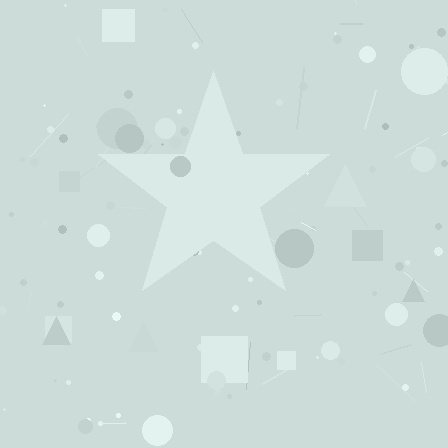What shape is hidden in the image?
A star is hidden in the image.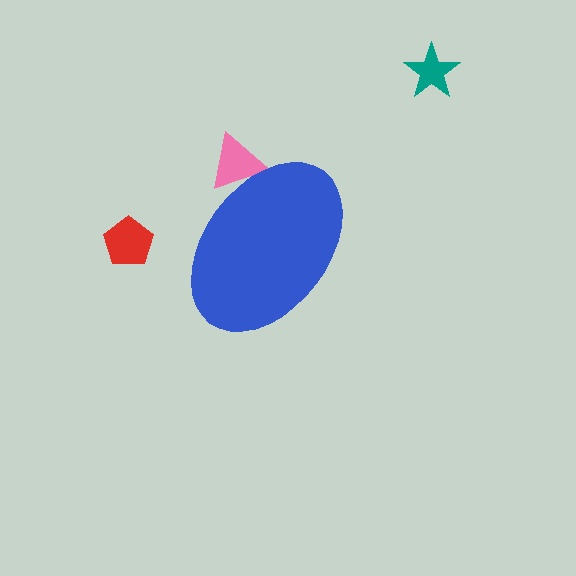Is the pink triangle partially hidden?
Yes, the pink triangle is partially hidden behind the blue ellipse.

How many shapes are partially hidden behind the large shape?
1 shape is partially hidden.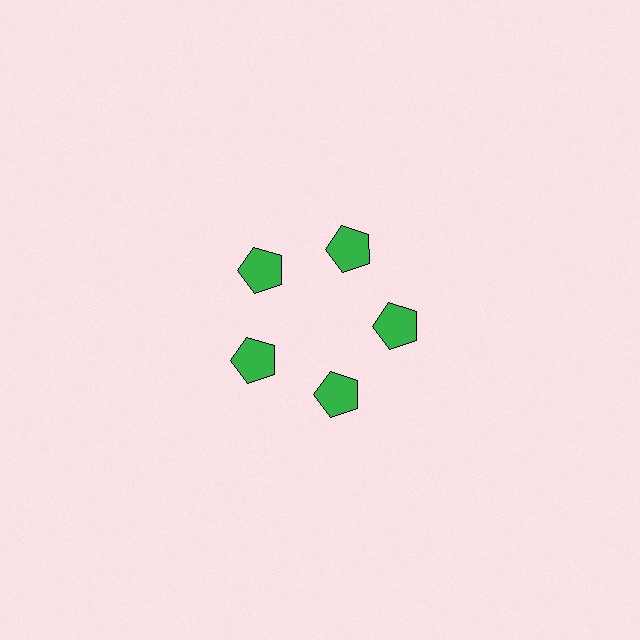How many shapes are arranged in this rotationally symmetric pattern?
There are 5 shapes, arranged in 5 groups of 1.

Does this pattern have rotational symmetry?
Yes, this pattern has 5-fold rotational symmetry. It looks the same after rotating 72 degrees around the center.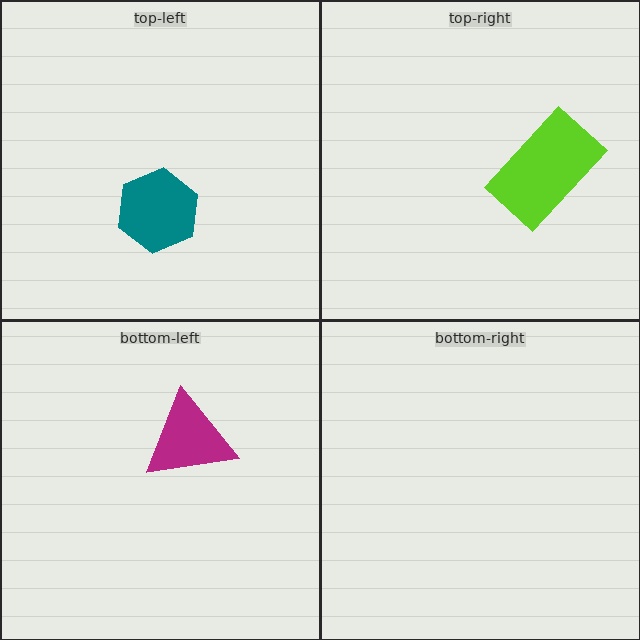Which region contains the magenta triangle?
The bottom-left region.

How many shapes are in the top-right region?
1.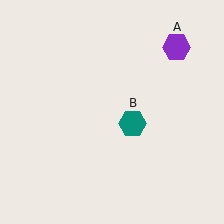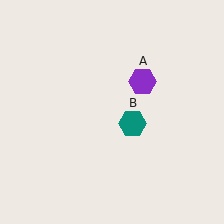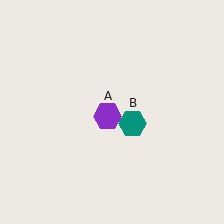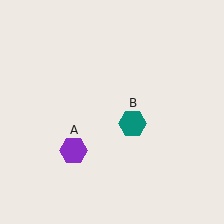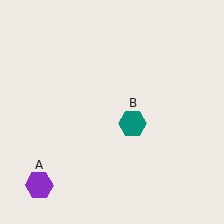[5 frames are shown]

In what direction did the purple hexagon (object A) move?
The purple hexagon (object A) moved down and to the left.